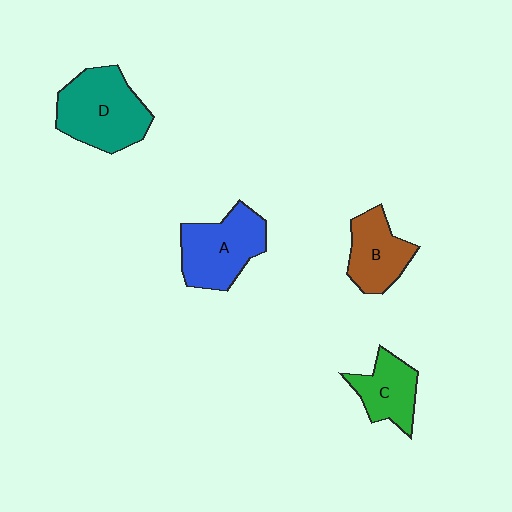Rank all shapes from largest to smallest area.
From largest to smallest: D (teal), A (blue), B (brown), C (green).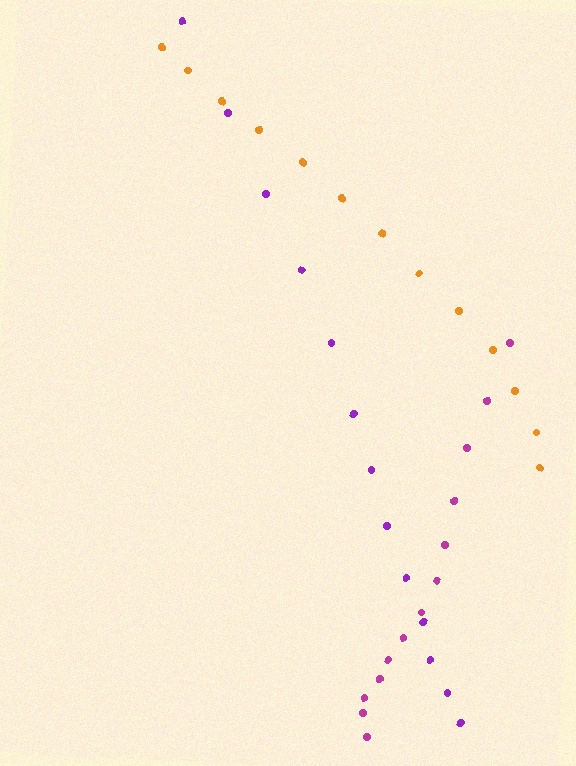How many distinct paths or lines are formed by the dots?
There are 3 distinct paths.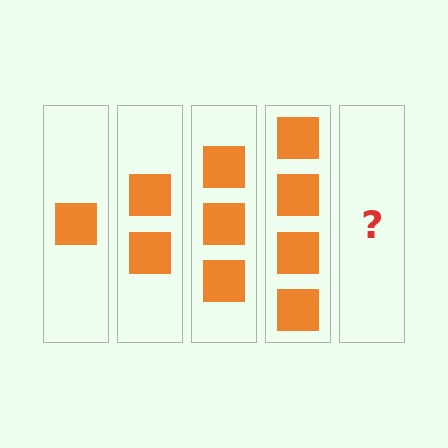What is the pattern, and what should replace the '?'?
The pattern is that each step adds one more square. The '?' should be 5 squares.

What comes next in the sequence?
The next element should be 5 squares.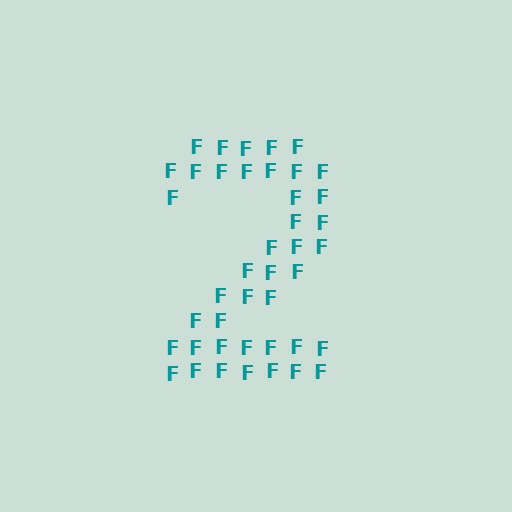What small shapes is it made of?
It is made of small letter F's.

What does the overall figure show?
The overall figure shows the digit 2.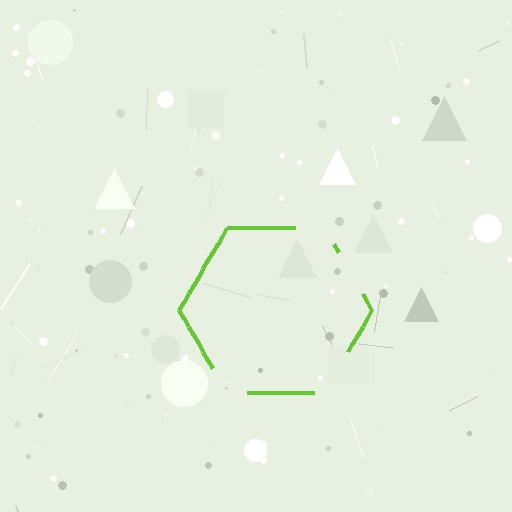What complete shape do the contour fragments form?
The contour fragments form a hexagon.